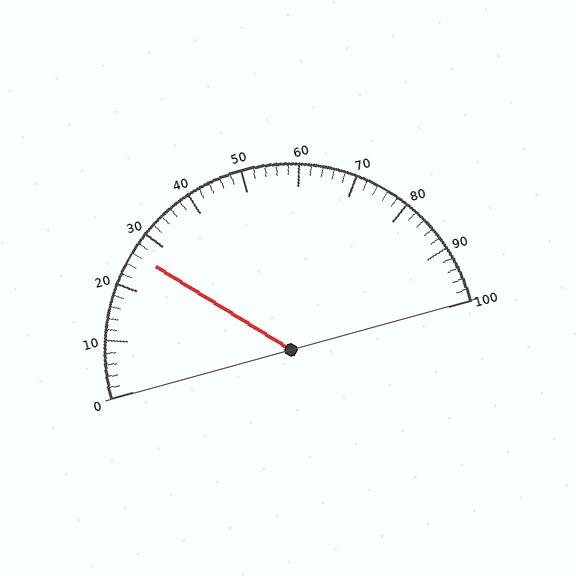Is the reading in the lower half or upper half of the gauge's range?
The reading is in the lower half of the range (0 to 100).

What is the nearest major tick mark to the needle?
The nearest major tick mark is 30.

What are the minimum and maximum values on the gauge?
The gauge ranges from 0 to 100.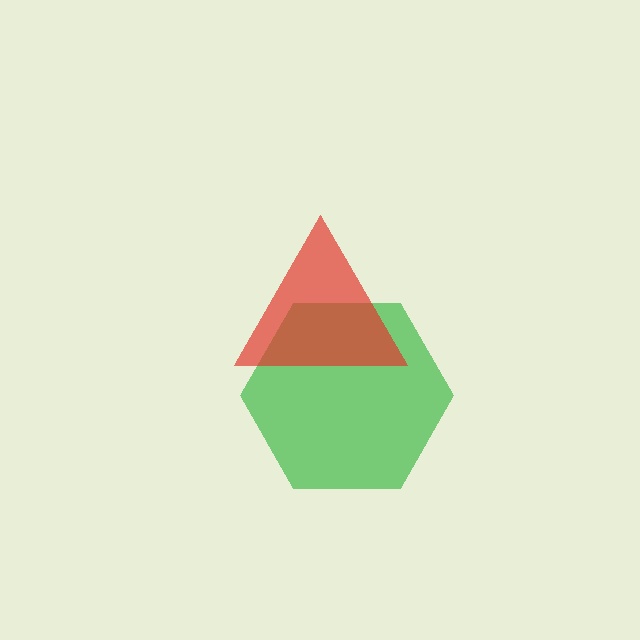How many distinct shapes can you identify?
There are 2 distinct shapes: a green hexagon, a red triangle.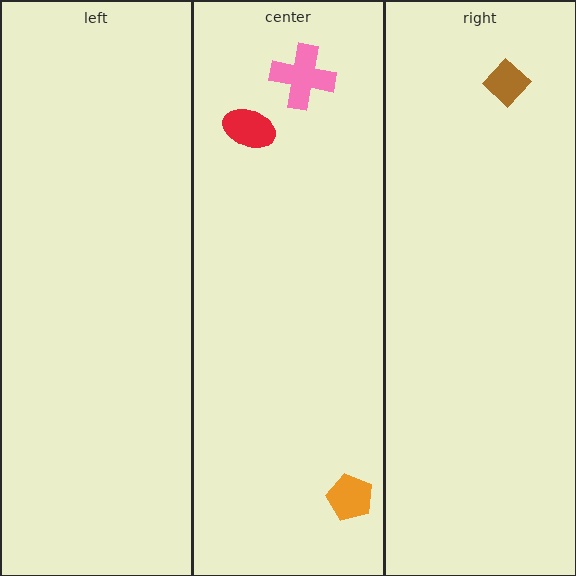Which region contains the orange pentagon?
The center region.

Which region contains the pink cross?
The center region.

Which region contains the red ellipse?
The center region.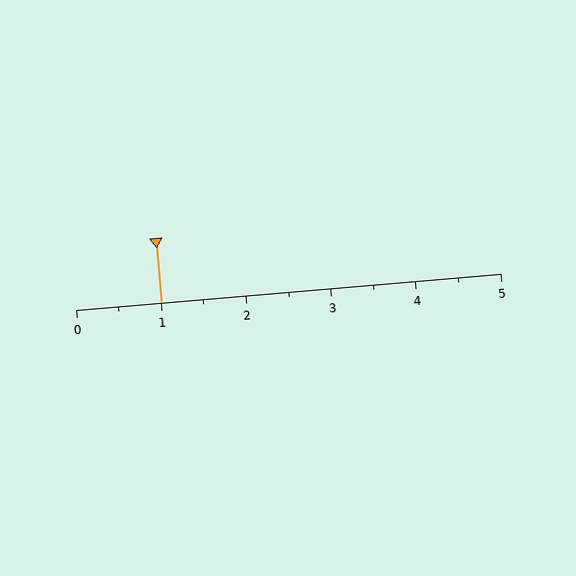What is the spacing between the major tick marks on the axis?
The major ticks are spaced 1 apart.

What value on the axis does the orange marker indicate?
The marker indicates approximately 1.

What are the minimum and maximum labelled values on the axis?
The axis runs from 0 to 5.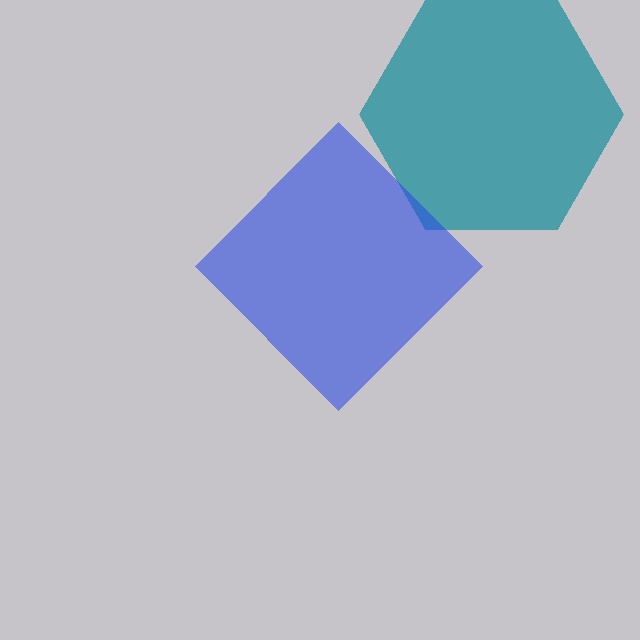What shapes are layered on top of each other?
The layered shapes are: a teal hexagon, a blue diamond.